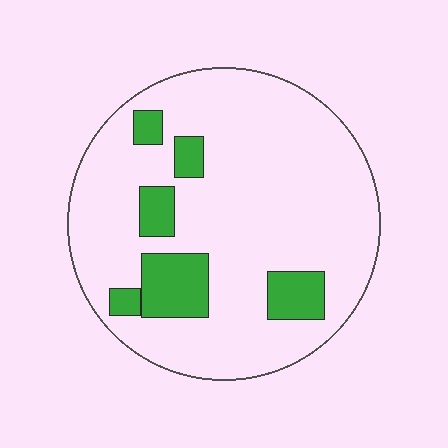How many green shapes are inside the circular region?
6.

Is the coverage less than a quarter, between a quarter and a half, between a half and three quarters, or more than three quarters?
Less than a quarter.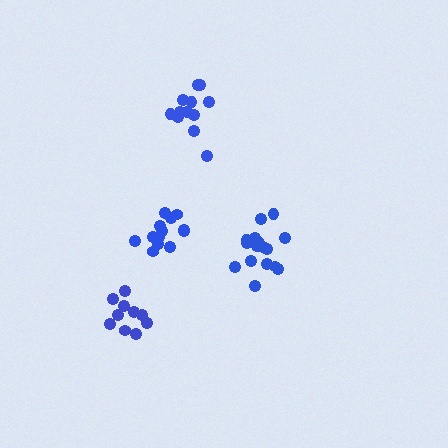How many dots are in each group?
Group 1: 13 dots, Group 2: 16 dots, Group 3: 10 dots, Group 4: 12 dots (51 total).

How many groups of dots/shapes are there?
There are 4 groups.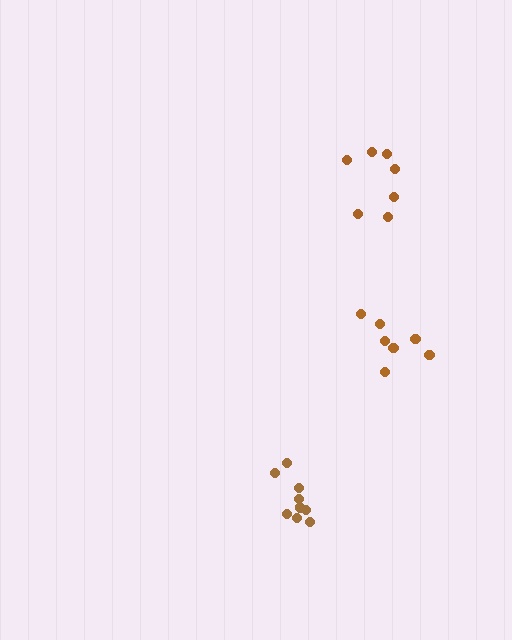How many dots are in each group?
Group 1: 9 dots, Group 2: 7 dots, Group 3: 7 dots (23 total).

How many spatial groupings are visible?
There are 3 spatial groupings.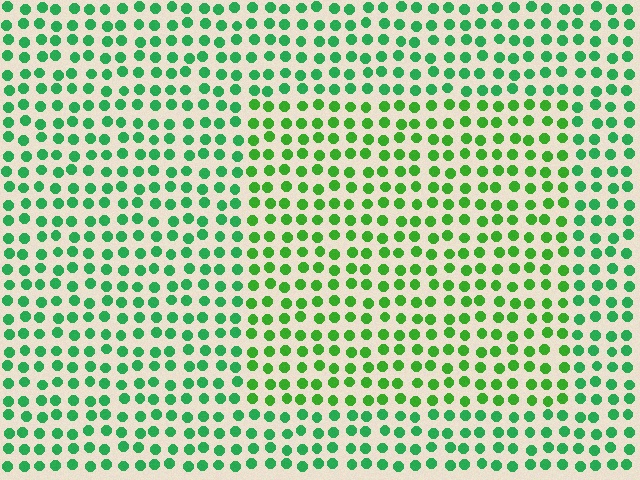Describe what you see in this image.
The image is filled with small green elements in a uniform arrangement. A rectangle-shaped region is visible where the elements are tinted to a slightly different hue, forming a subtle color boundary.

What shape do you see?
I see a rectangle.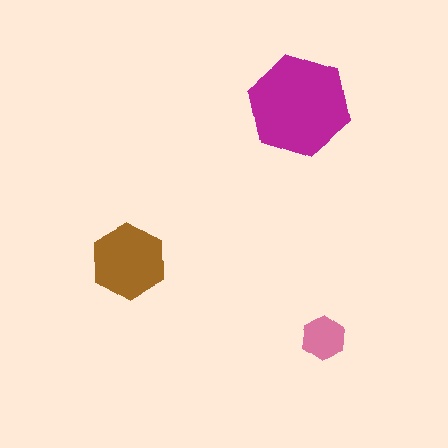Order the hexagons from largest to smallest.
the magenta one, the brown one, the pink one.